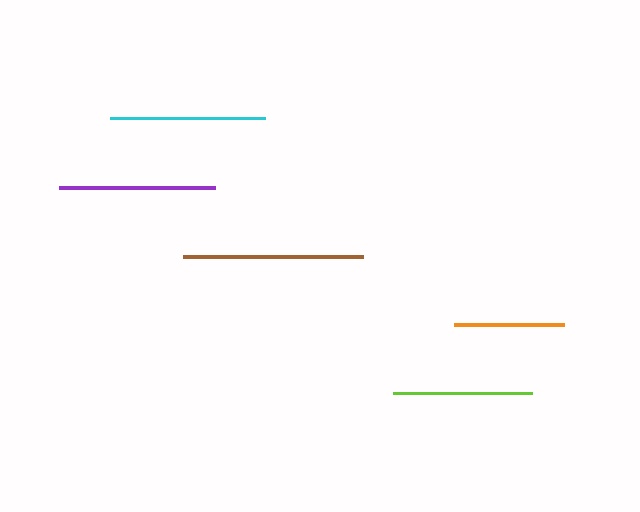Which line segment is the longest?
The brown line is the longest at approximately 180 pixels.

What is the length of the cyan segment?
The cyan segment is approximately 155 pixels long.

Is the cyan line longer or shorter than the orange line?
The cyan line is longer than the orange line.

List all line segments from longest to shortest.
From longest to shortest: brown, purple, cyan, lime, orange.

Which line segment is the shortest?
The orange line is the shortest at approximately 109 pixels.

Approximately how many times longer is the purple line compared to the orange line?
The purple line is approximately 1.4 times the length of the orange line.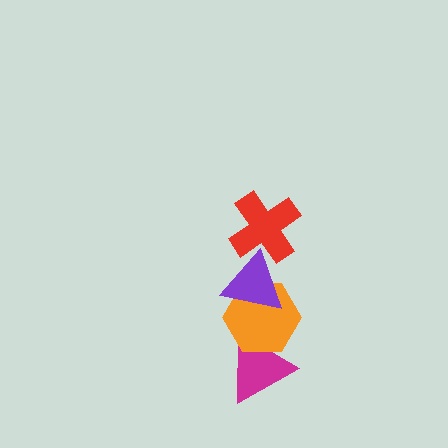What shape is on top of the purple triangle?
The red cross is on top of the purple triangle.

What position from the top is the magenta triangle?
The magenta triangle is 4th from the top.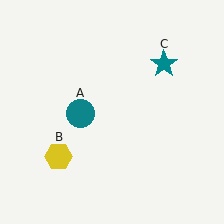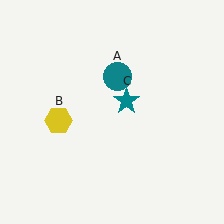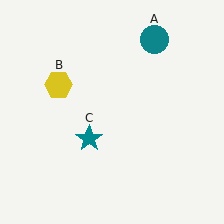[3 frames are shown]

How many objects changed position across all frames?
3 objects changed position: teal circle (object A), yellow hexagon (object B), teal star (object C).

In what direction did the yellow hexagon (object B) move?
The yellow hexagon (object B) moved up.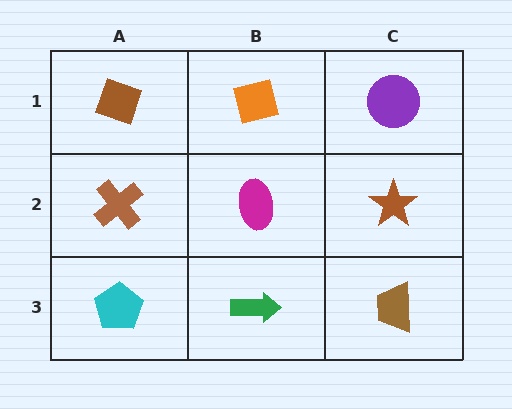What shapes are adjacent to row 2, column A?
A brown diamond (row 1, column A), a cyan pentagon (row 3, column A), a magenta ellipse (row 2, column B).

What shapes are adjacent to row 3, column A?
A brown cross (row 2, column A), a green arrow (row 3, column B).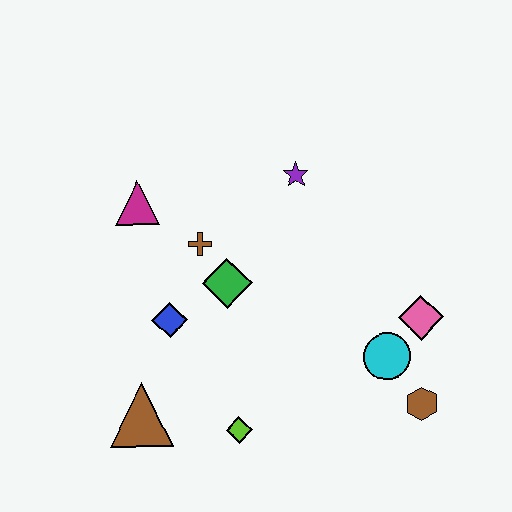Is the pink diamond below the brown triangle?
No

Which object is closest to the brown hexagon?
The cyan circle is closest to the brown hexagon.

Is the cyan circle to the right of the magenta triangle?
Yes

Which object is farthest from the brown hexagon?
The magenta triangle is farthest from the brown hexagon.